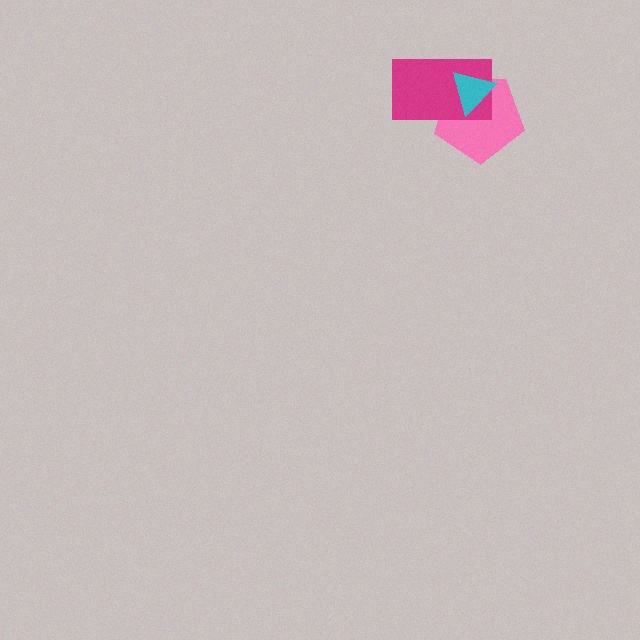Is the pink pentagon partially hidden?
Yes, it is partially covered by another shape.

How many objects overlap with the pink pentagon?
2 objects overlap with the pink pentagon.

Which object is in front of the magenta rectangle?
The cyan triangle is in front of the magenta rectangle.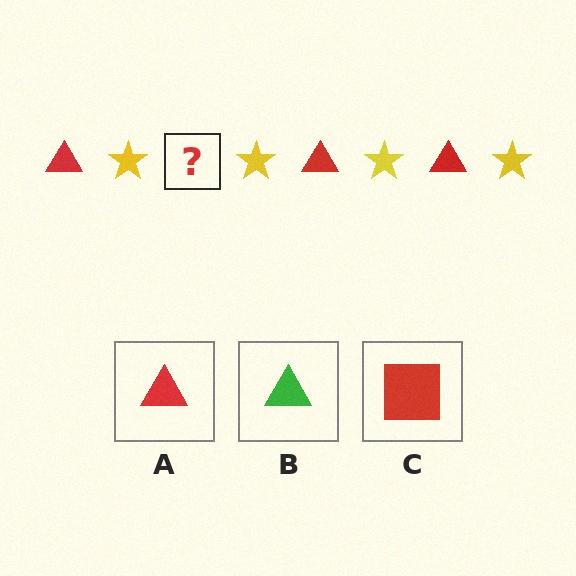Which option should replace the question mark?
Option A.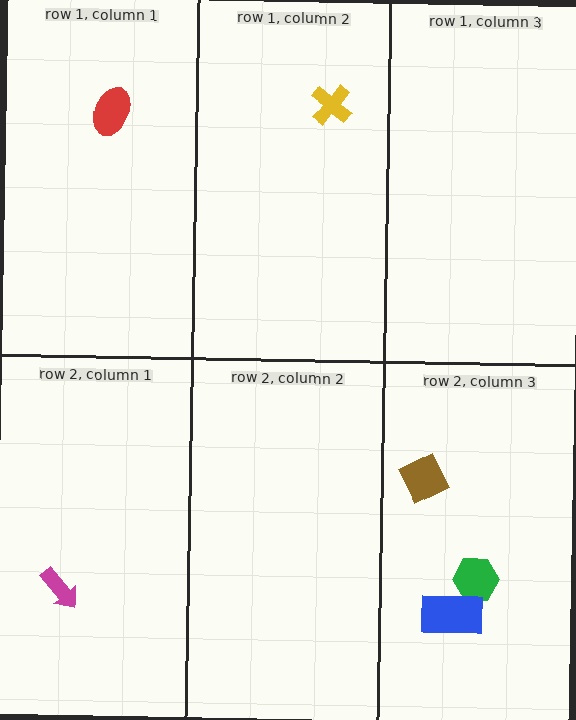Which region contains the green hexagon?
The row 2, column 3 region.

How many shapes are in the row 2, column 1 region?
1.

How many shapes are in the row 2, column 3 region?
3.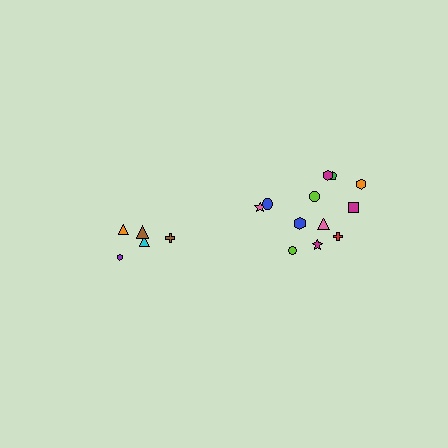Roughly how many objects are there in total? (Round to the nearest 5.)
Roughly 15 objects in total.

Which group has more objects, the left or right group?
The right group.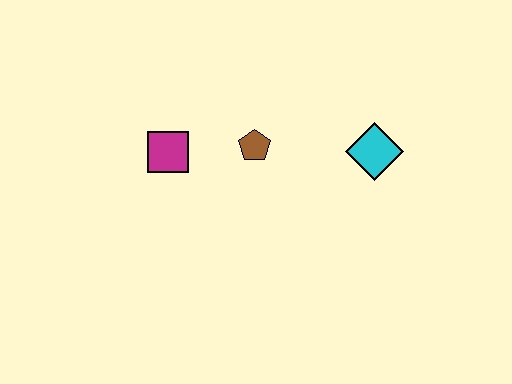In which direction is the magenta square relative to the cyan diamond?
The magenta square is to the left of the cyan diamond.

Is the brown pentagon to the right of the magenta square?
Yes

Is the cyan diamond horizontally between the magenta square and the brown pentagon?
No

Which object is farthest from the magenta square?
The cyan diamond is farthest from the magenta square.